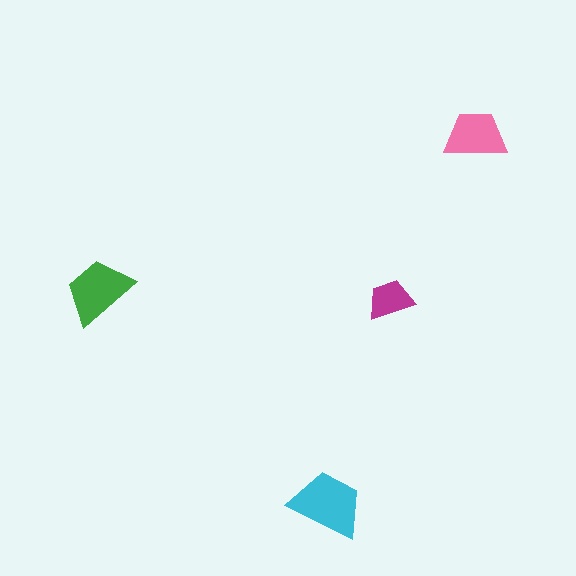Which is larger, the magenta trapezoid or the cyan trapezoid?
The cyan one.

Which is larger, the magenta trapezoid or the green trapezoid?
The green one.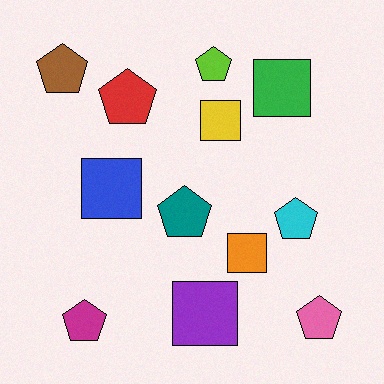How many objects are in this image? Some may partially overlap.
There are 12 objects.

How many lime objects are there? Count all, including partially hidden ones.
There is 1 lime object.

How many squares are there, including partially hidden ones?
There are 5 squares.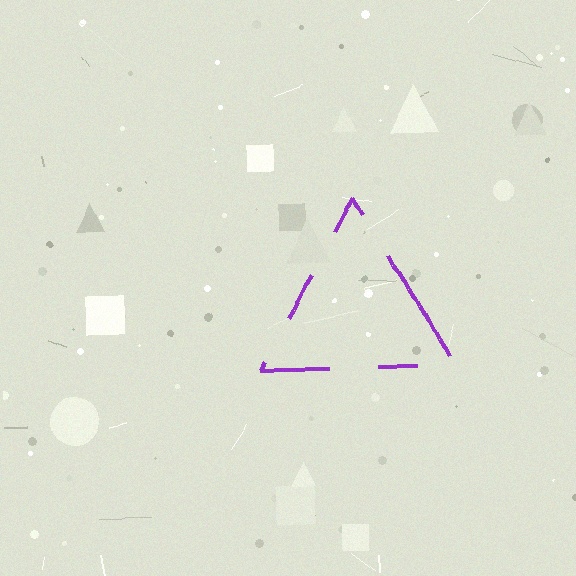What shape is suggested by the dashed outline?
The dashed outline suggests a triangle.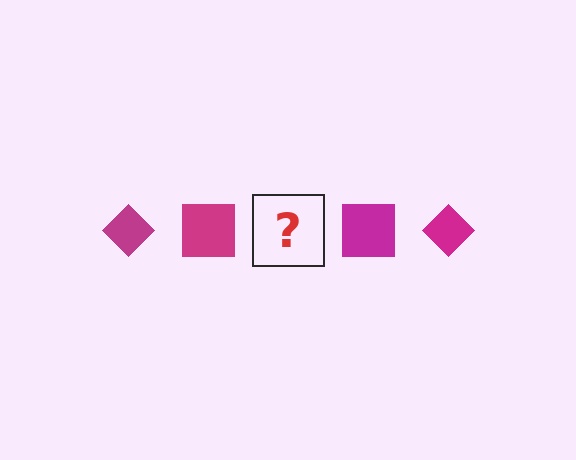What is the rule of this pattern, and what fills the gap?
The rule is that the pattern cycles through diamond, square shapes in magenta. The gap should be filled with a magenta diamond.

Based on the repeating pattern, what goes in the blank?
The blank should be a magenta diamond.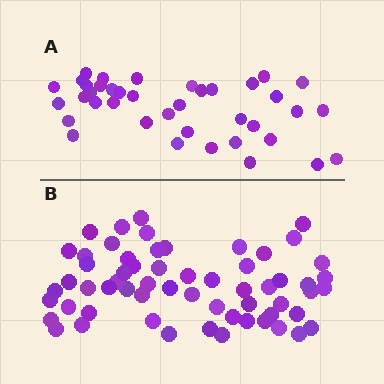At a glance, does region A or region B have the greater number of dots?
Region B (the bottom region) has more dots.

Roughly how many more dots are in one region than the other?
Region B has approximately 20 more dots than region A.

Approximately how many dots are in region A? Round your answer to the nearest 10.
About 40 dots. (The exact count is 39, which rounds to 40.)